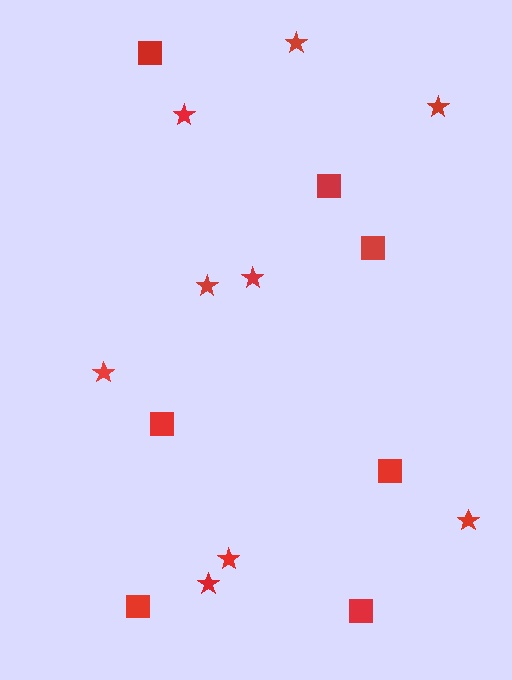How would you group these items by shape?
There are 2 groups: one group of stars (9) and one group of squares (7).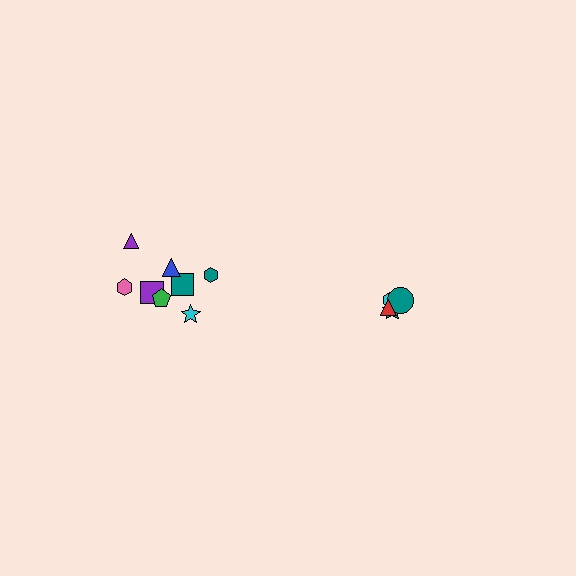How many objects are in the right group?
There are 4 objects.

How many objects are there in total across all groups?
There are 12 objects.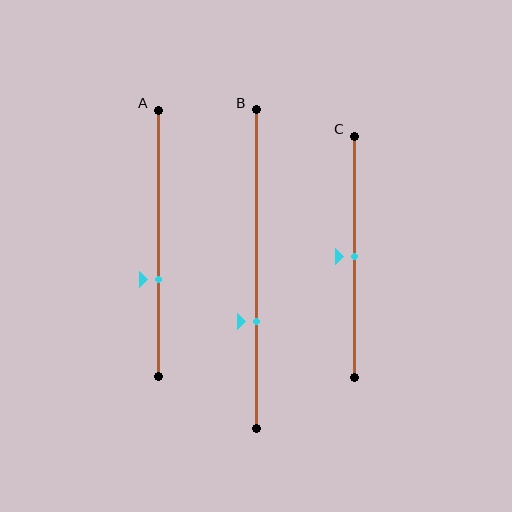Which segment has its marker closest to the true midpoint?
Segment C has its marker closest to the true midpoint.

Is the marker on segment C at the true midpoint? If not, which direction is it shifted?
Yes, the marker on segment C is at the true midpoint.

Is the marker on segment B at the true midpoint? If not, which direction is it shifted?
No, the marker on segment B is shifted downward by about 16% of the segment length.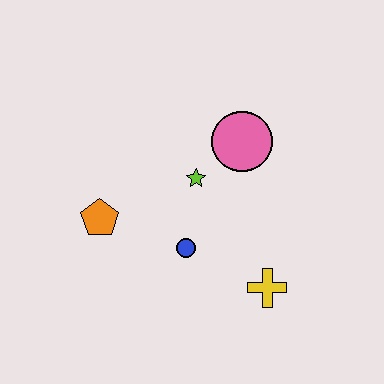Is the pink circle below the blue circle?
No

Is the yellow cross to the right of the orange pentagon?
Yes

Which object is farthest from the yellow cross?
The orange pentagon is farthest from the yellow cross.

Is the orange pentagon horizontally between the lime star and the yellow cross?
No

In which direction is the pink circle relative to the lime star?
The pink circle is to the right of the lime star.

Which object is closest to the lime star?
The pink circle is closest to the lime star.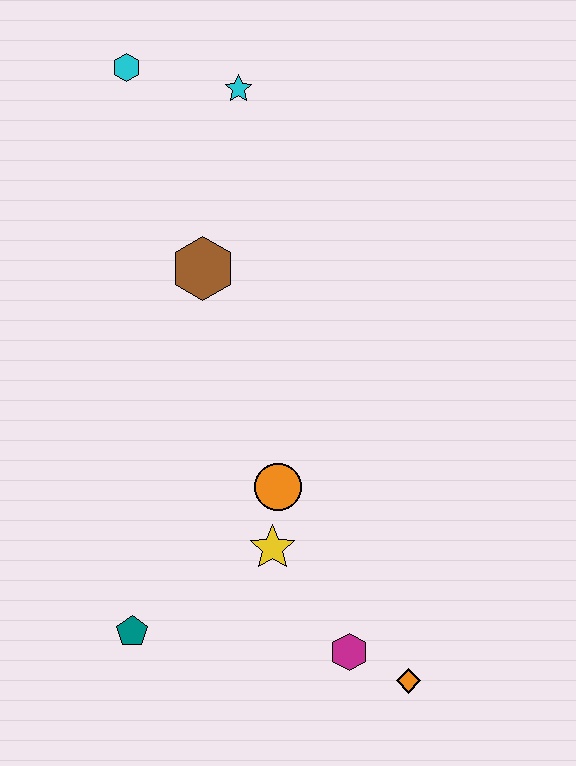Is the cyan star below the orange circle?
No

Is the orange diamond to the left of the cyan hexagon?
No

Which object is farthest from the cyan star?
The orange diamond is farthest from the cyan star.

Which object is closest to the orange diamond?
The magenta hexagon is closest to the orange diamond.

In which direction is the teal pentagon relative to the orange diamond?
The teal pentagon is to the left of the orange diamond.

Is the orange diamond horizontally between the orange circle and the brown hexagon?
No